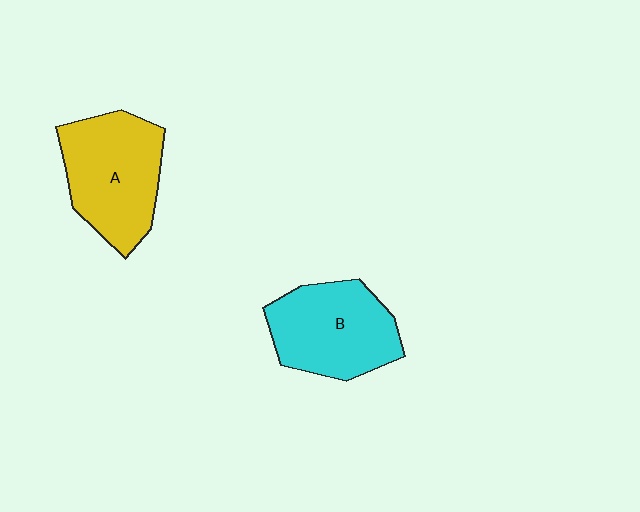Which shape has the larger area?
Shape A (yellow).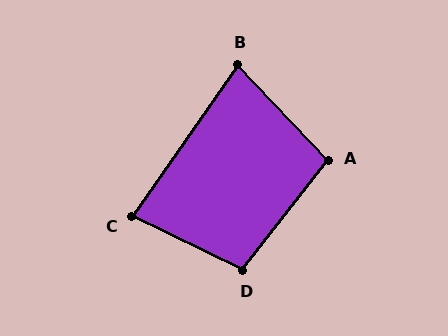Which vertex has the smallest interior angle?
B, at approximately 78 degrees.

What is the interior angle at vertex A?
Approximately 99 degrees (obtuse).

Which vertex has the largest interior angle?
D, at approximately 102 degrees.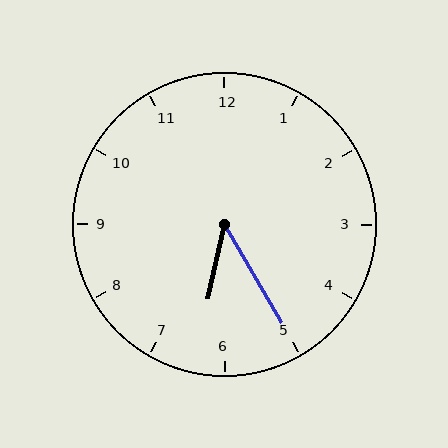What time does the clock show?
6:25.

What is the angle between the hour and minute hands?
Approximately 42 degrees.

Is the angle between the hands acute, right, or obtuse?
It is acute.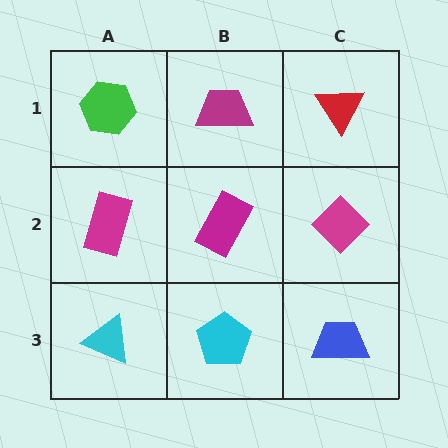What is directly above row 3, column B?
A magenta rectangle.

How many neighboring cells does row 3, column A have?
2.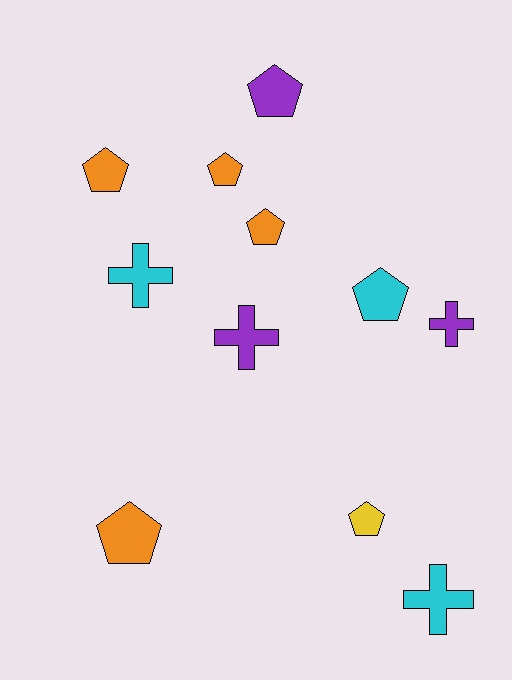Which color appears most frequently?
Orange, with 4 objects.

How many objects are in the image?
There are 11 objects.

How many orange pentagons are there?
There are 4 orange pentagons.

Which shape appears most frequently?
Pentagon, with 7 objects.